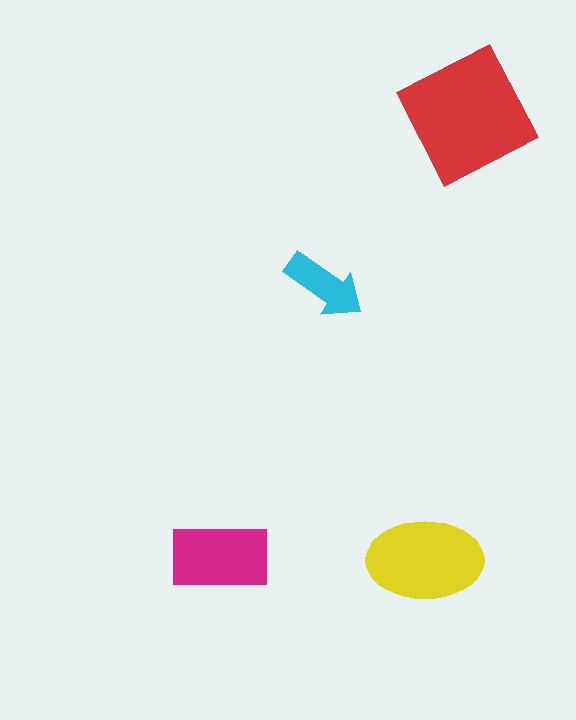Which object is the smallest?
The cyan arrow.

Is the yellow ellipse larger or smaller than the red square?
Smaller.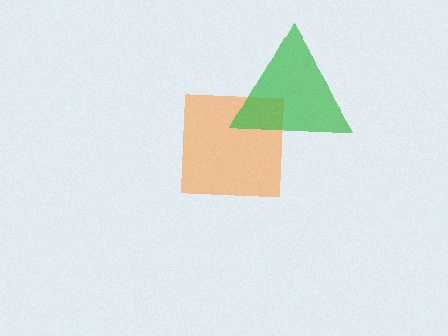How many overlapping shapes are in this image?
There are 2 overlapping shapes in the image.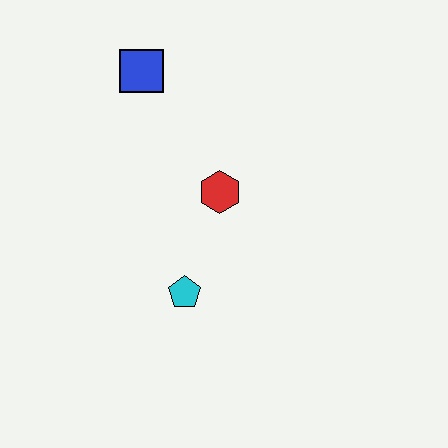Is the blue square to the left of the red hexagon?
Yes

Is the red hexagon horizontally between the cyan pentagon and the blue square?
No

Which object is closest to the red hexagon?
The cyan pentagon is closest to the red hexagon.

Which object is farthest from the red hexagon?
The blue square is farthest from the red hexagon.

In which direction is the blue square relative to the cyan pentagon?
The blue square is above the cyan pentagon.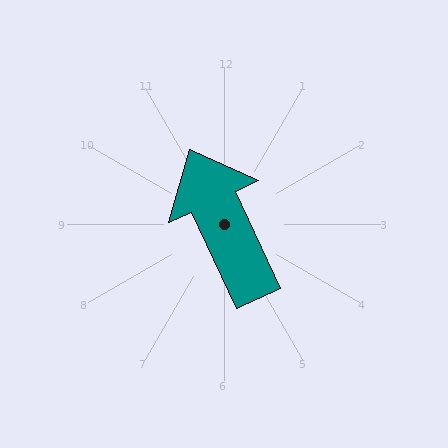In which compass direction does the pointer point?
Northwest.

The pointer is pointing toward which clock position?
Roughly 11 o'clock.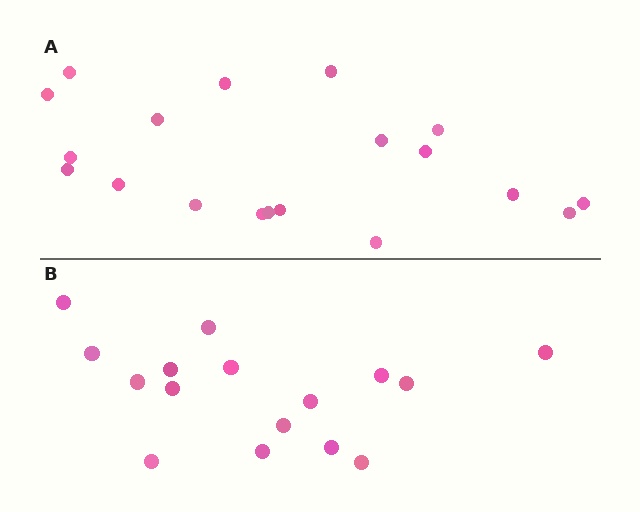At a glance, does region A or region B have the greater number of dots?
Region A (the top region) has more dots.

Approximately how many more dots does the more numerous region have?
Region A has just a few more — roughly 2 or 3 more dots than region B.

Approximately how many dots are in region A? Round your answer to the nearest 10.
About 20 dots. (The exact count is 19, which rounds to 20.)